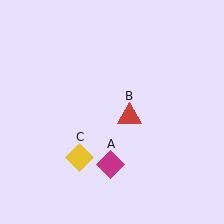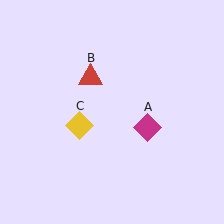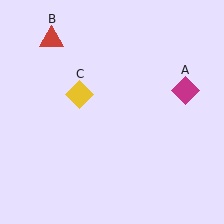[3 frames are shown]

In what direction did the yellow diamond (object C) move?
The yellow diamond (object C) moved up.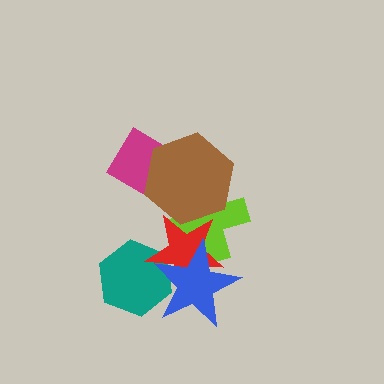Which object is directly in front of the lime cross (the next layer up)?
The magenta rectangle is directly in front of the lime cross.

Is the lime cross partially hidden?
Yes, it is partially covered by another shape.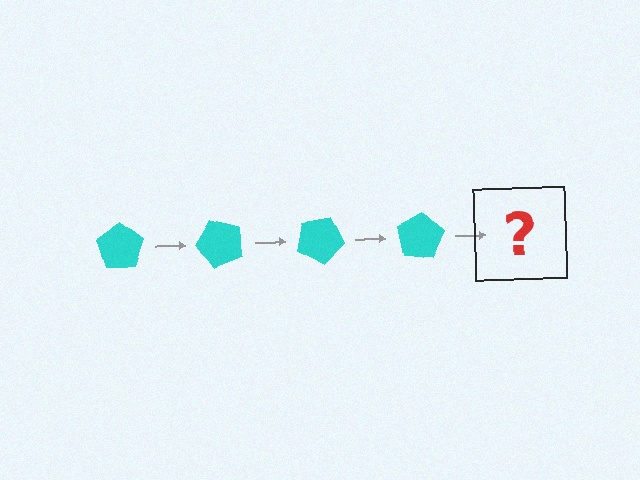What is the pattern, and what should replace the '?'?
The pattern is that the pentagon rotates 50 degrees each step. The '?' should be a cyan pentagon rotated 200 degrees.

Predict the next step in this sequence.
The next step is a cyan pentagon rotated 200 degrees.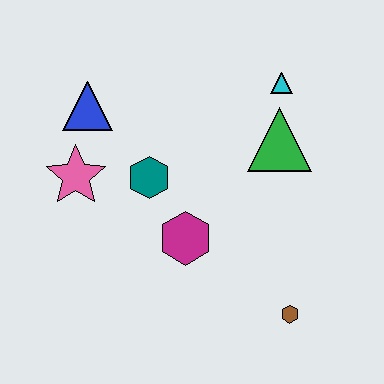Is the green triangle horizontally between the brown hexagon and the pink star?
Yes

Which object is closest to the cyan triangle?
The green triangle is closest to the cyan triangle.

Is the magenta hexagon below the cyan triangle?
Yes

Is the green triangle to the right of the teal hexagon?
Yes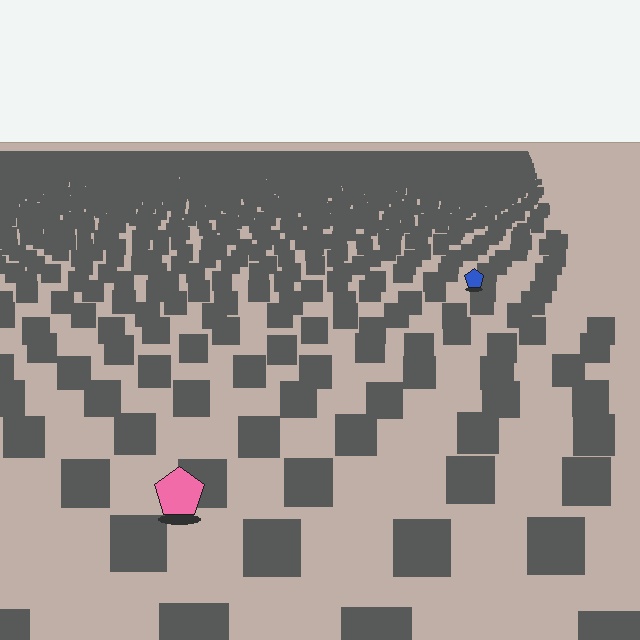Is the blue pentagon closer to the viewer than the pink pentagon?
No. The pink pentagon is closer — you can tell from the texture gradient: the ground texture is coarser near it.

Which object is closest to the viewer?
The pink pentagon is closest. The texture marks near it are larger and more spread out.